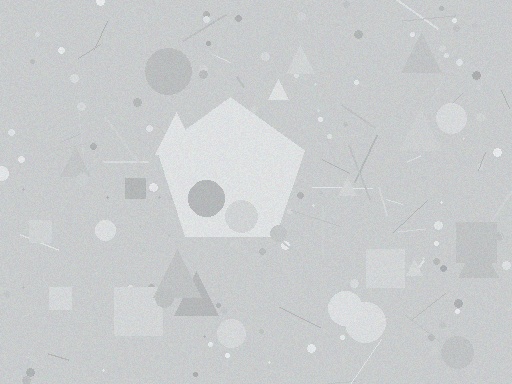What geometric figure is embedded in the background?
A pentagon is embedded in the background.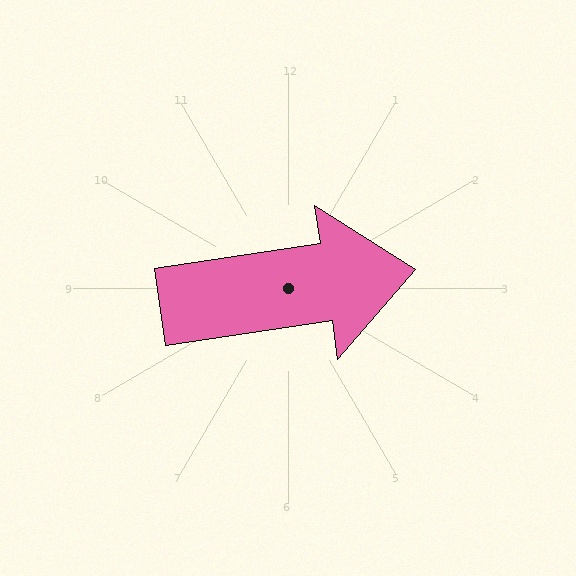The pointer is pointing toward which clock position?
Roughly 3 o'clock.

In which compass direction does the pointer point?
East.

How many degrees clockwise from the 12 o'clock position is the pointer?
Approximately 82 degrees.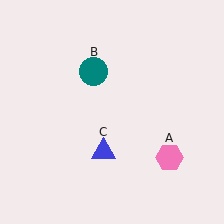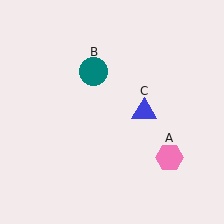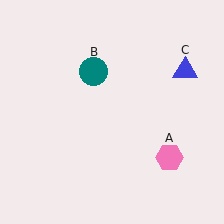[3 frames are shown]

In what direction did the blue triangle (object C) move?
The blue triangle (object C) moved up and to the right.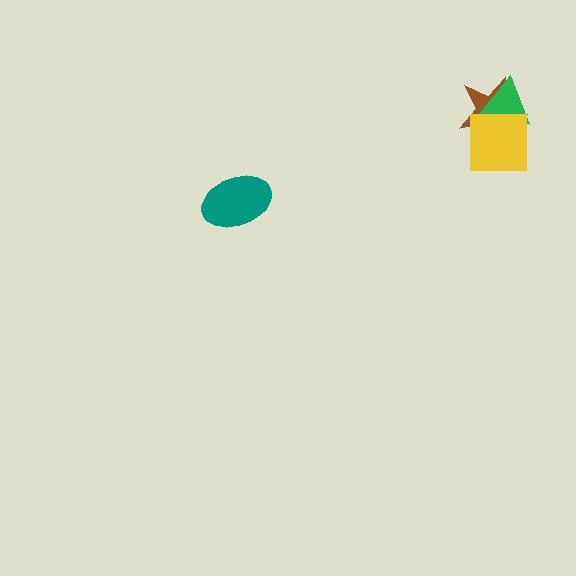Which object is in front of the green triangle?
The yellow square is in front of the green triangle.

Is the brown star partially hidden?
Yes, it is partially covered by another shape.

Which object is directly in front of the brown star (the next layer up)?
The green triangle is directly in front of the brown star.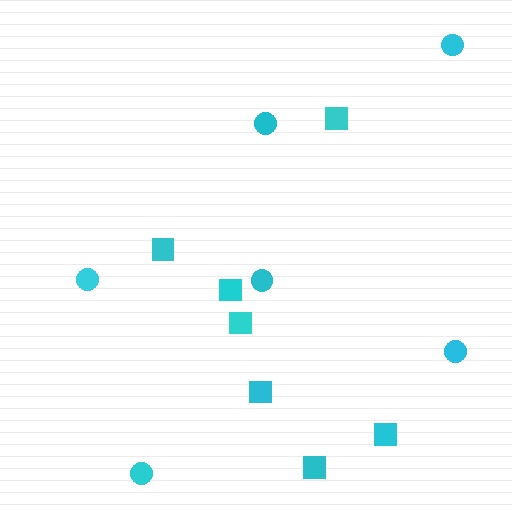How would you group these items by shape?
There are 2 groups: one group of squares (7) and one group of circles (6).